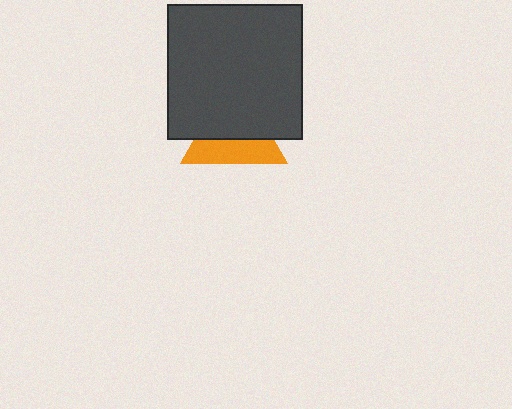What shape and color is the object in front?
The object in front is a dark gray square.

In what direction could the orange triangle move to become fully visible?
The orange triangle could move down. That would shift it out from behind the dark gray square entirely.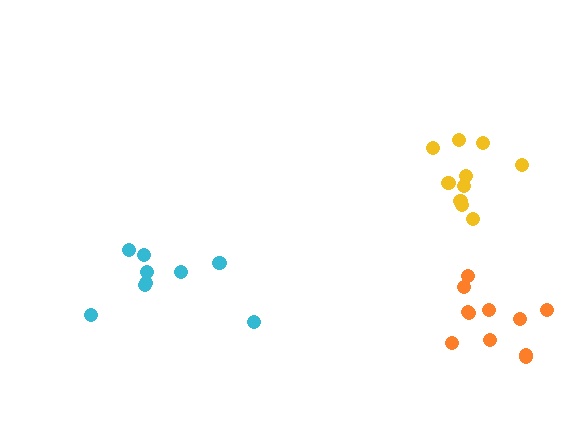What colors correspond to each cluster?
The clusters are colored: orange, cyan, yellow.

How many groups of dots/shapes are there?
There are 3 groups.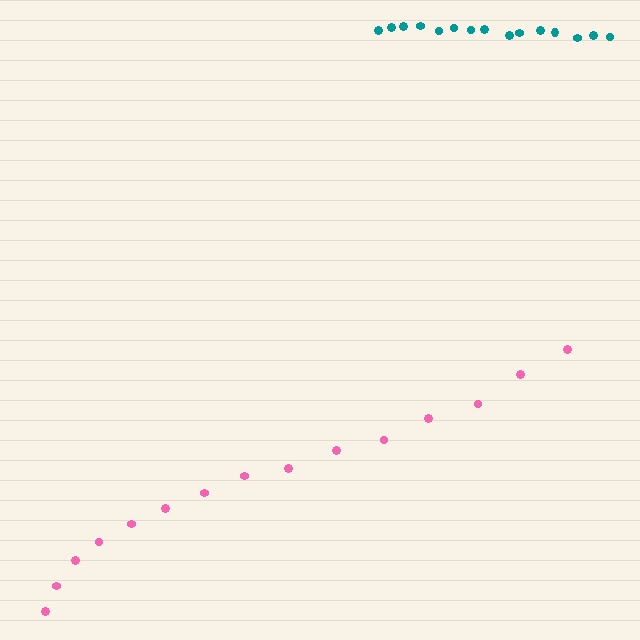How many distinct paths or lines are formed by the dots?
There are 2 distinct paths.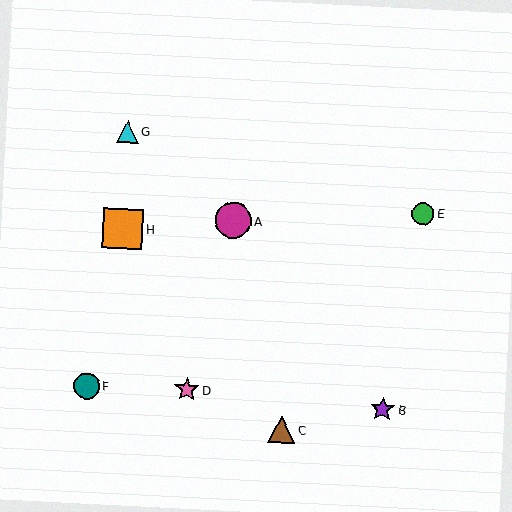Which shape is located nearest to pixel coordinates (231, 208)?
The magenta circle (labeled A) at (233, 220) is nearest to that location.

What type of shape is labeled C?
Shape C is a brown triangle.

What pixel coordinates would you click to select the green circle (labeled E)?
Click at (423, 214) to select the green circle E.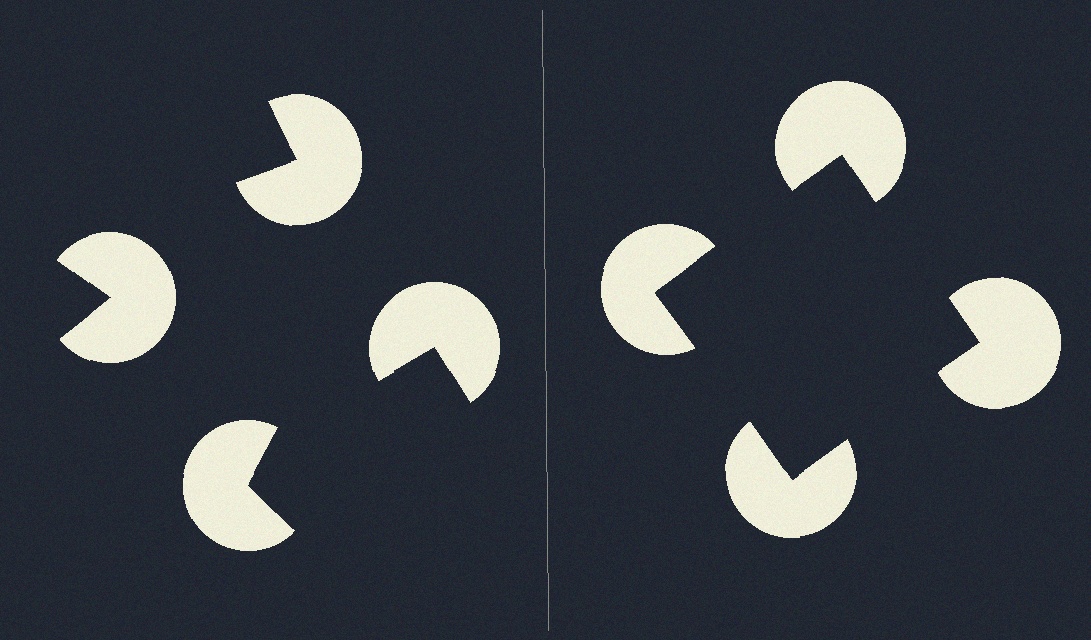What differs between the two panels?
The pac-man discs are positioned identically on both sides; only the wedge orientations differ. On the right they align to a square; on the left they are misaligned.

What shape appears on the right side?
An illusory square.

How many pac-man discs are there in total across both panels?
8 — 4 on each side.